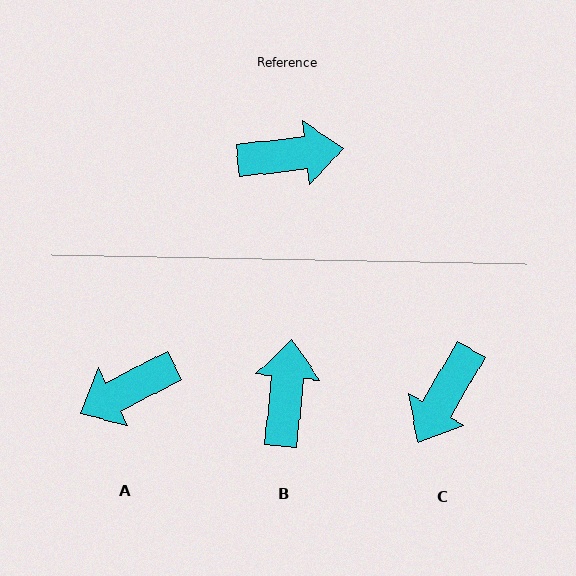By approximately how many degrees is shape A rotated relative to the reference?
Approximately 159 degrees clockwise.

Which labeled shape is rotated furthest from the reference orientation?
A, about 159 degrees away.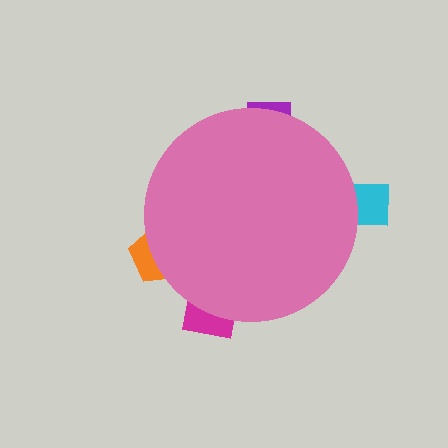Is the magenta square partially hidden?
Yes, the magenta square is partially hidden behind the pink circle.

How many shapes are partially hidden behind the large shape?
4 shapes are partially hidden.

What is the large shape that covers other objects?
A pink circle.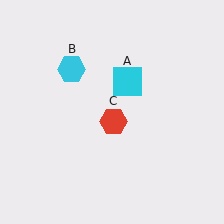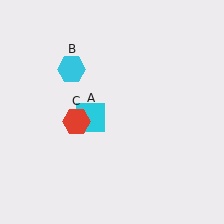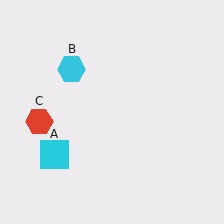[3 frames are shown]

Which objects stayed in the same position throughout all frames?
Cyan hexagon (object B) remained stationary.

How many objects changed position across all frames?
2 objects changed position: cyan square (object A), red hexagon (object C).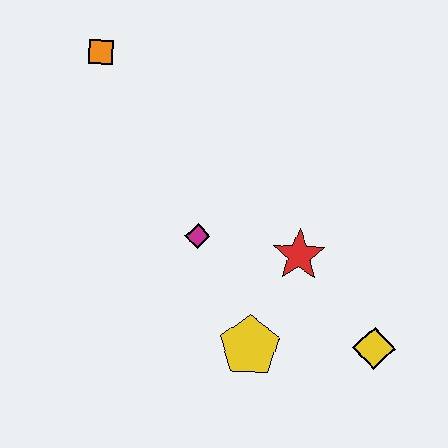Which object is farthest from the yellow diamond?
The orange square is farthest from the yellow diamond.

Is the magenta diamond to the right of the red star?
No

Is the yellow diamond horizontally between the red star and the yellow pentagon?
No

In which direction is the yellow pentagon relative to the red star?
The yellow pentagon is below the red star.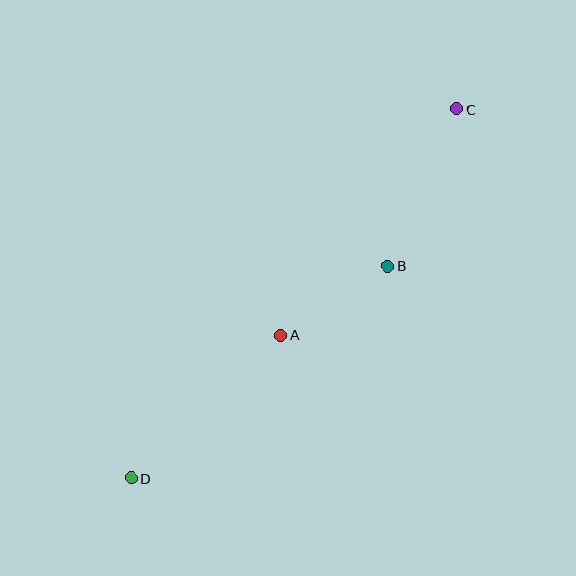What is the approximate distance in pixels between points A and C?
The distance between A and C is approximately 286 pixels.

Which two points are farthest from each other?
Points C and D are farthest from each other.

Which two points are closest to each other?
Points A and B are closest to each other.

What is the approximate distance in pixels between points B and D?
The distance between B and D is approximately 333 pixels.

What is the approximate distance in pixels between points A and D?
The distance between A and D is approximately 208 pixels.